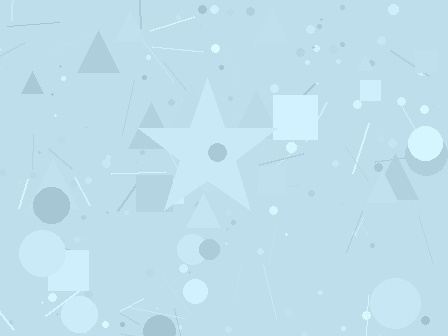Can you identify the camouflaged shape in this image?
The camouflaged shape is a star.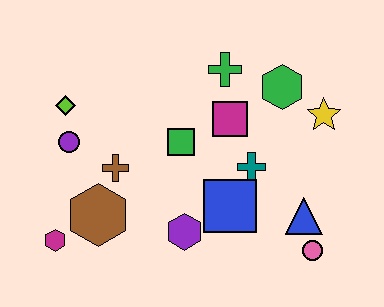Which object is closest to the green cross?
The magenta square is closest to the green cross.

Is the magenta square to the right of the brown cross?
Yes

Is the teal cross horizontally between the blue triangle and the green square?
Yes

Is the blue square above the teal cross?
No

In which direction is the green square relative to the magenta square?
The green square is to the left of the magenta square.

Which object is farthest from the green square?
The pink circle is farthest from the green square.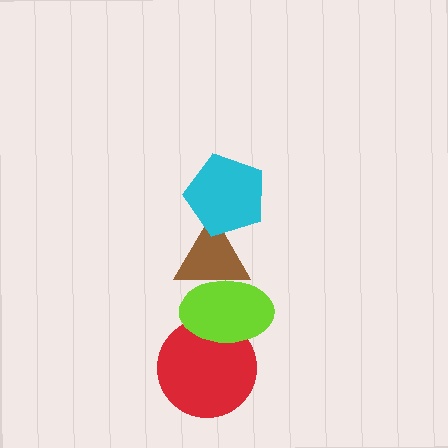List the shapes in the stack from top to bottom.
From top to bottom: the cyan pentagon, the brown triangle, the lime ellipse, the red circle.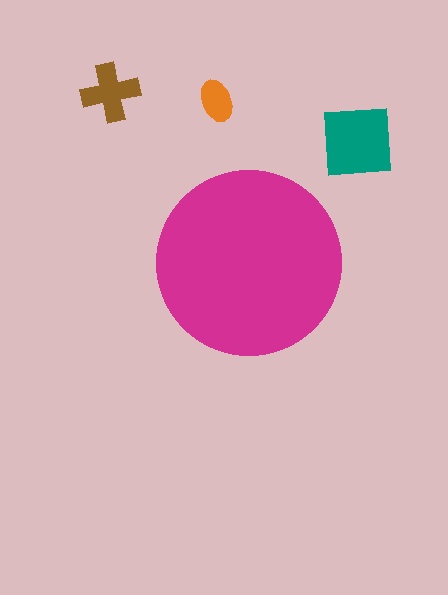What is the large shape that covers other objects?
A magenta circle.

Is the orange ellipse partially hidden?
No, the orange ellipse is fully visible.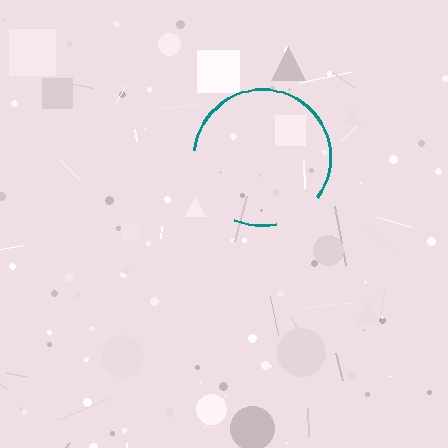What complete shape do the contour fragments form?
The contour fragments form a circle.